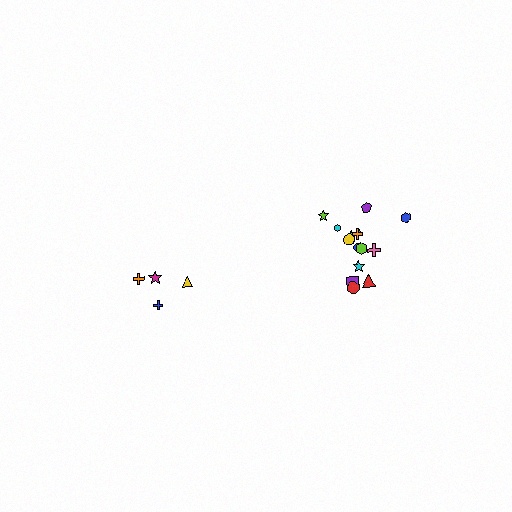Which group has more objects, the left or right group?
The right group.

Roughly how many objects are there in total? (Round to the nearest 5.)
Roughly 20 objects in total.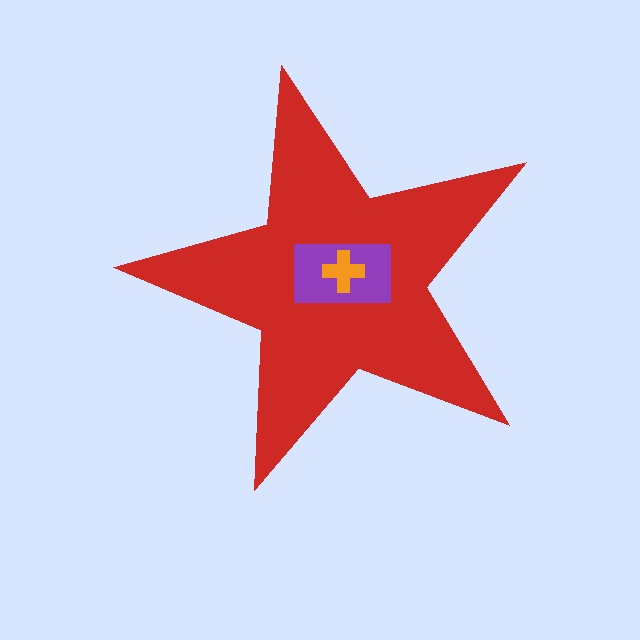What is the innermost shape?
The orange cross.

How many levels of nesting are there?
3.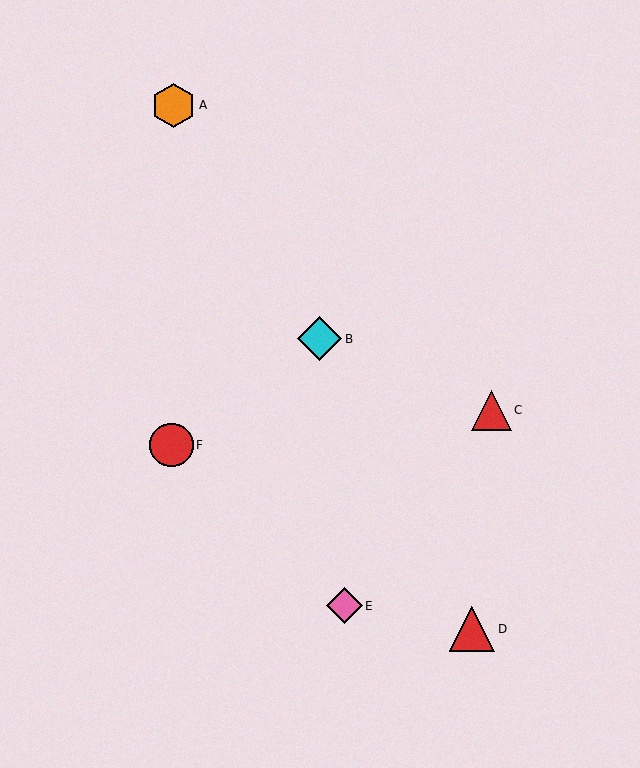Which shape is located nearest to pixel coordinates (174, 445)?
The red circle (labeled F) at (171, 445) is nearest to that location.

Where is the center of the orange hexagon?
The center of the orange hexagon is at (173, 105).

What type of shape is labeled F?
Shape F is a red circle.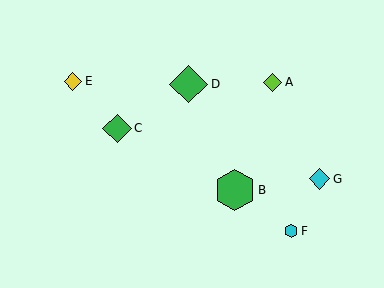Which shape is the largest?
The green hexagon (labeled B) is the largest.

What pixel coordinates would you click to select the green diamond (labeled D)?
Click at (189, 84) to select the green diamond D.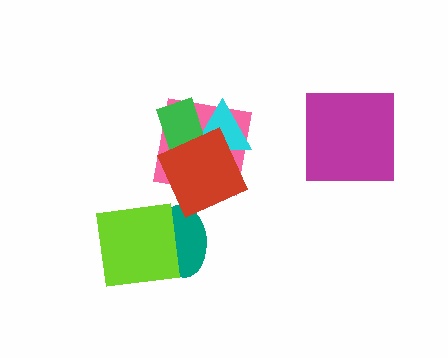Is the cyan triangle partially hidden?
Yes, it is partially covered by another shape.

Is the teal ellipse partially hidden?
Yes, it is partially covered by another shape.